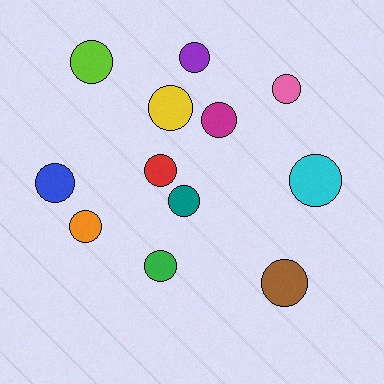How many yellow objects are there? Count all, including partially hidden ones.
There is 1 yellow object.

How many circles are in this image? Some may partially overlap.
There are 12 circles.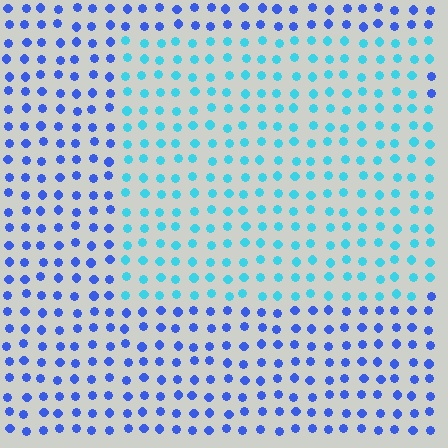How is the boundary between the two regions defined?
The boundary is defined purely by a slight shift in hue (about 42 degrees). Spacing, size, and orientation are identical on both sides.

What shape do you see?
I see a rectangle.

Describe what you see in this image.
The image is filled with small blue elements in a uniform arrangement. A rectangle-shaped region is visible where the elements are tinted to a slightly different hue, forming a subtle color boundary.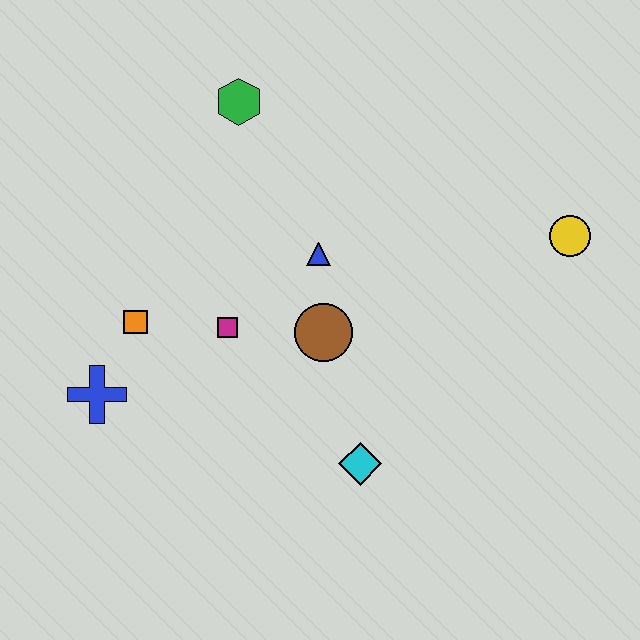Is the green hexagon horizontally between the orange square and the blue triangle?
Yes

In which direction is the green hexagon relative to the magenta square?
The green hexagon is above the magenta square.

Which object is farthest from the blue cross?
The yellow circle is farthest from the blue cross.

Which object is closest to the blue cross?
The orange square is closest to the blue cross.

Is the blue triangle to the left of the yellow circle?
Yes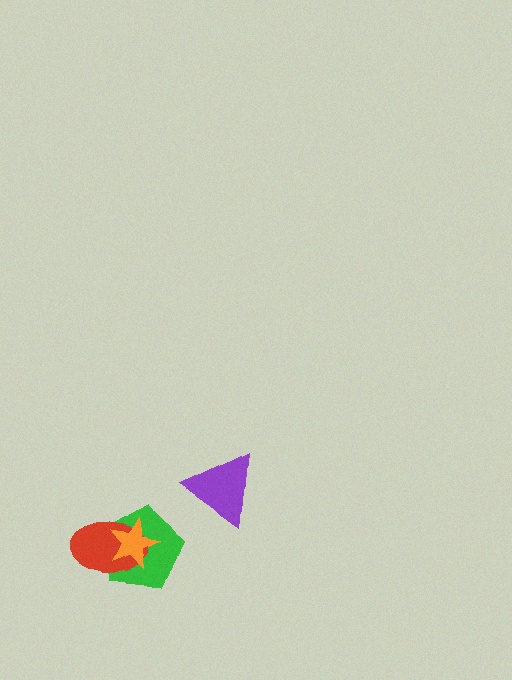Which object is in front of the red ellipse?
The orange star is in front of the red ellipse.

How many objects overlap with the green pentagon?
2 objects overlap with the green pentagon.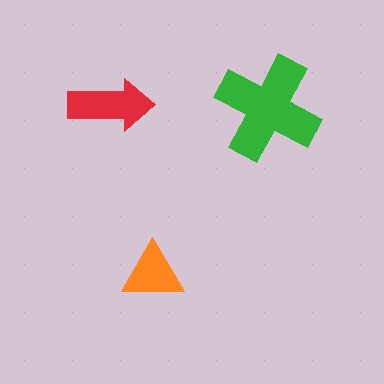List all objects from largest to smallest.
The green cross, the red arrow, the orange triangle.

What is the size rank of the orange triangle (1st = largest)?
3rd.